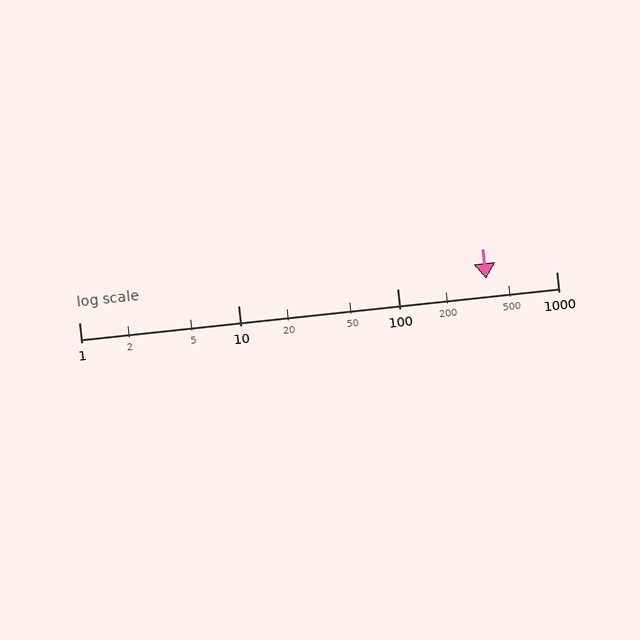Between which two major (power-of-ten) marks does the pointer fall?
The pointer is between 100 and 1000.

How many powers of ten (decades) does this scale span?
The scale spans 3 decades, from 1 to 1000.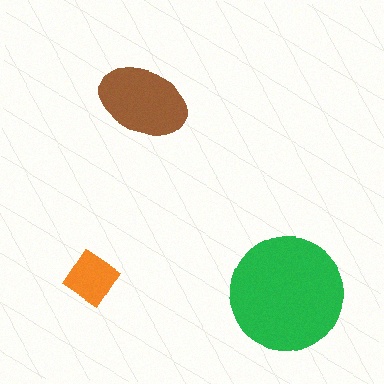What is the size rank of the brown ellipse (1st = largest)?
2nd.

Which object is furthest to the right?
The green circle is rightmost.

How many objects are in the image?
There are 3 objects in the image.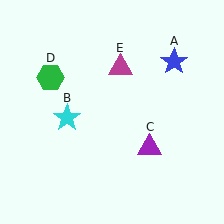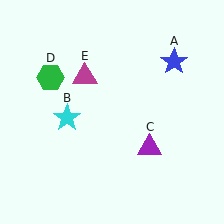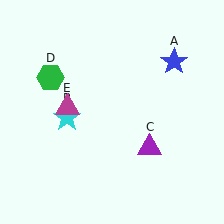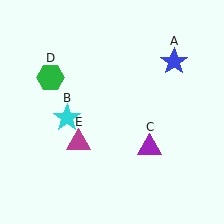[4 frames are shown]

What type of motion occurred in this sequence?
The magenta triangle (object E) rotated counterclockwise around the center of the scene.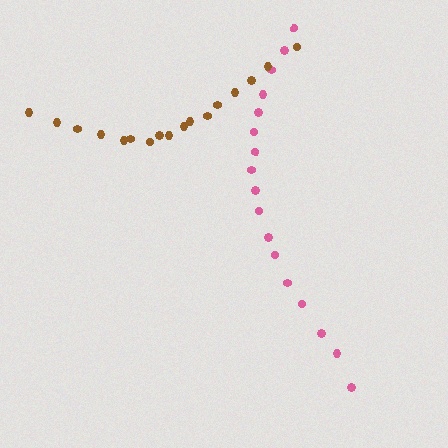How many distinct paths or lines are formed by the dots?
There are 2 distinct paths.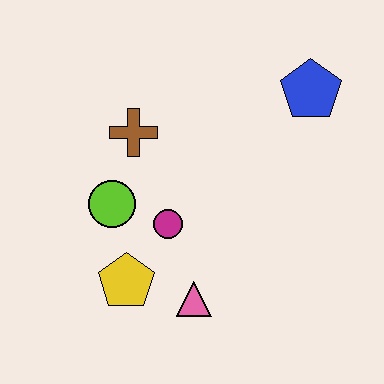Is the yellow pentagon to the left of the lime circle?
No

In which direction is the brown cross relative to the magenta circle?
The brown cross is above the magenta circle.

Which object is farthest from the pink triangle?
The blue pentagon is farthest from the pink triangle.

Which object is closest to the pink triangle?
The yellow pentagon is closest to the pink triangle.